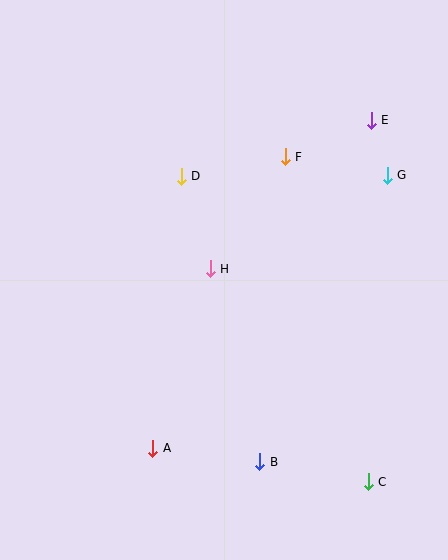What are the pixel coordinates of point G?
Point G is at (387, 175).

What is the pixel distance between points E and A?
The distance between E and A is 394 pixels.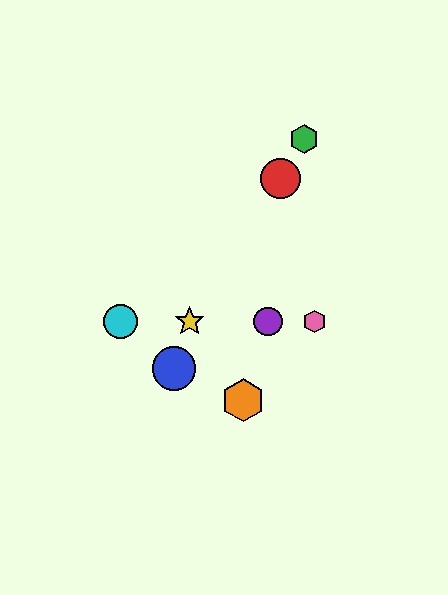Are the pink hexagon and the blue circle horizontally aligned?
No, the pink hexagon is at y≈322 and the blue circle is at y≈368.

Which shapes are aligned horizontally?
The yellow star, the purple circle, the cyan circle, the pink hexagon are aligned horizontally.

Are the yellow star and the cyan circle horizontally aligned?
Yes, both are at y≈322.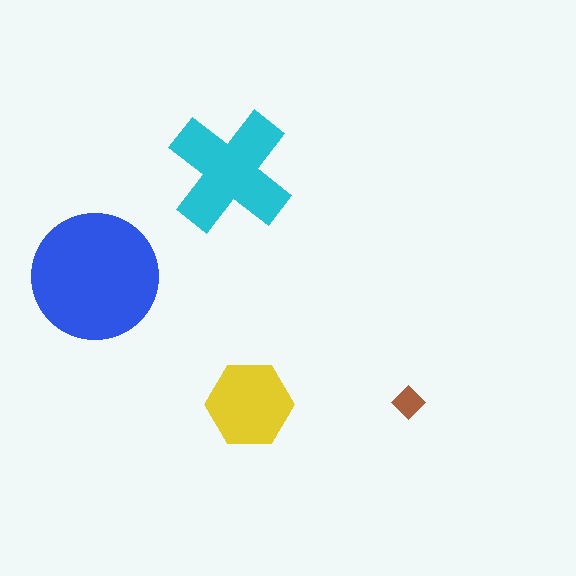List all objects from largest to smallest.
The blue circle, the cyan cross, the yellow hexagon, the brown diamond.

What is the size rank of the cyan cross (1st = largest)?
2nd.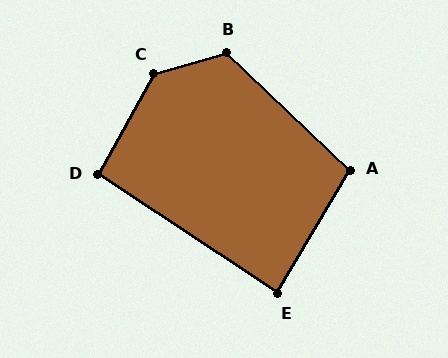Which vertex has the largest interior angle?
C, at approximately 135 degrees.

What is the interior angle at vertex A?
Approximately 103 degrees (obtuse).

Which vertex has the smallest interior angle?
E, at approximately 87 degrees.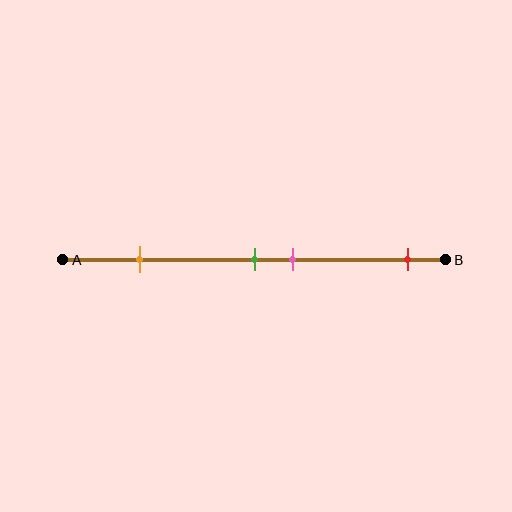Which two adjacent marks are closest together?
The green and pink marks are the closest adjacent pair.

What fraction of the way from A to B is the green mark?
The green mark is approximately 50% (0.5) of the way from A to B.